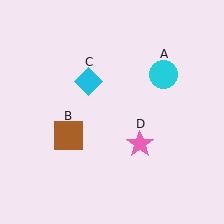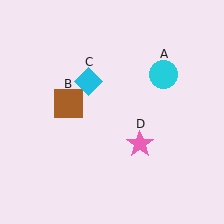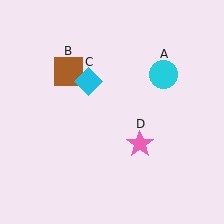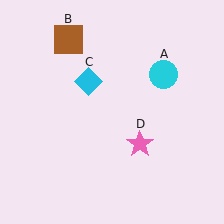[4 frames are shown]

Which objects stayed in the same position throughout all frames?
Cyan circle (object A) and cyan diamond (object C) and pink star (object D) remained stationary.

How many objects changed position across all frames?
1 object changed position: brown square (object B).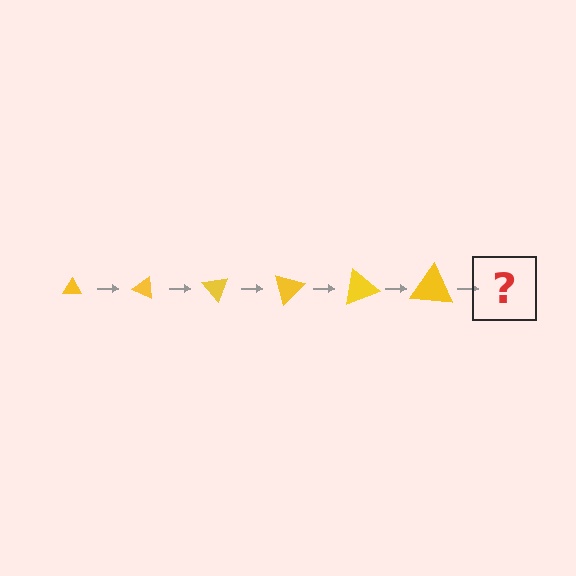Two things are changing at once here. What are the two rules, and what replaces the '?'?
The two rules are that the triangle grows larger each step and it rotates 25 degrees each step. The '?' should be a triangle, larger than the previous one and rotated 150 degrees from the start.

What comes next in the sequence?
The next element should be a triangle, larger than the previous one and rotated 150 degrees from the start.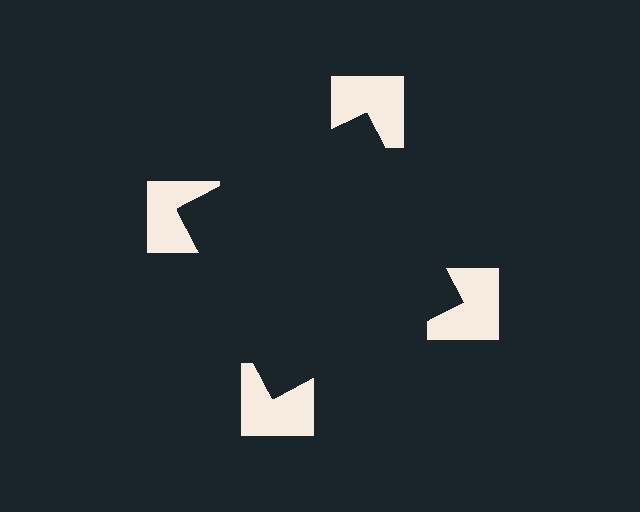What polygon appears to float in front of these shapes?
An illusory square — its edges are inferred from the aligned wedge cuts in the notched squares, not physically drawn.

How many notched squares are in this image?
There are 4 — one at each vertex of the illusory square.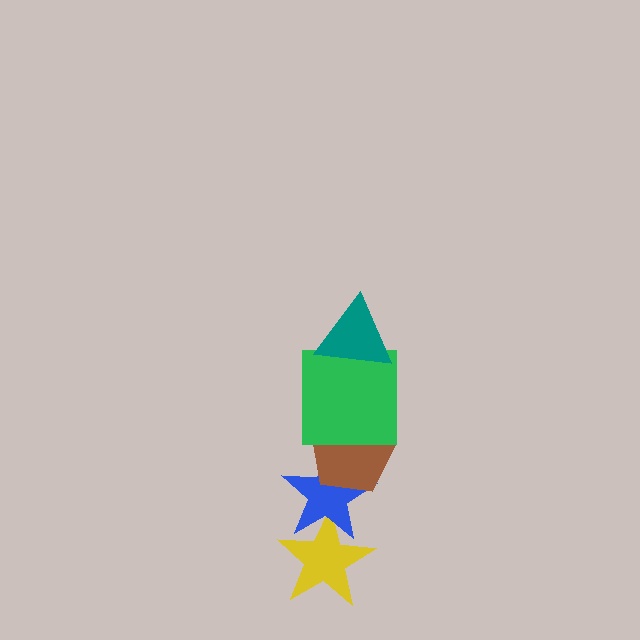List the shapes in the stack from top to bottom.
From top to bottom: the teal triangle, the green square, the brown pentagon, the blue star, the yellow star.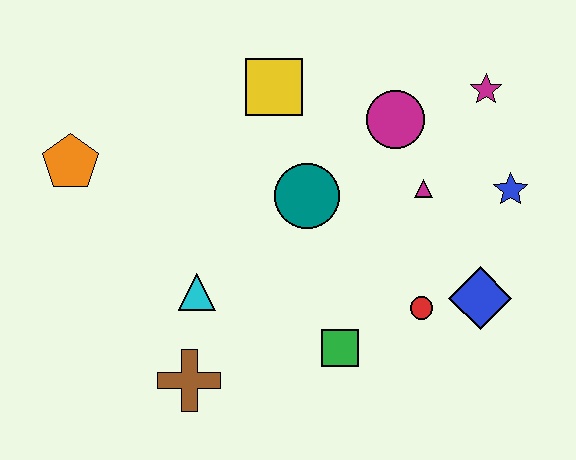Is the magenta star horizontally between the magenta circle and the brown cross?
No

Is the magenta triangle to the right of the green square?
Yes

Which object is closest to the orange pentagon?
The cyan triangle is closest to the orange pentagon.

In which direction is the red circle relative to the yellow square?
The red circle is below the yellow square.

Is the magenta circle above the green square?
Yes